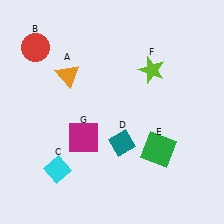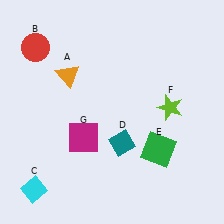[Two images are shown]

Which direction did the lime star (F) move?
The lime star (F) moved down.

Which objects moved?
The objects that moved are: the cyan diamond (C), the lime star (F).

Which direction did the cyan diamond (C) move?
The cyan diamond (C) moved left.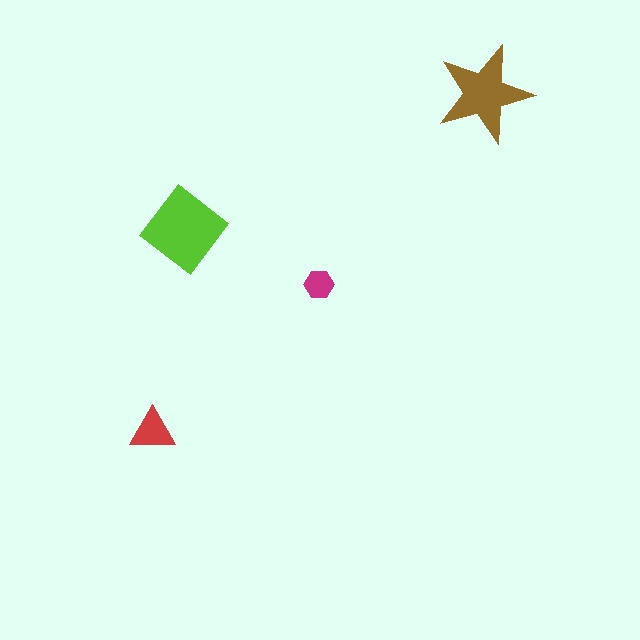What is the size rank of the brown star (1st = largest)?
2nd.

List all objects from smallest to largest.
The magenta hexagon, the red triangle, the brown star, the lime diamond.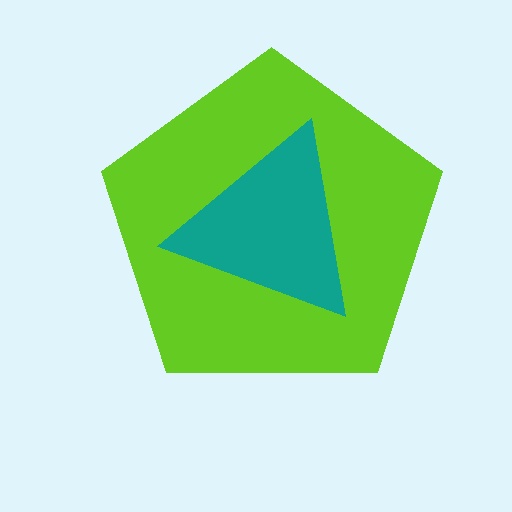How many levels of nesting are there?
2.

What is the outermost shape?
The lime pentagon.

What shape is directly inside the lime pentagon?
The teal triangle.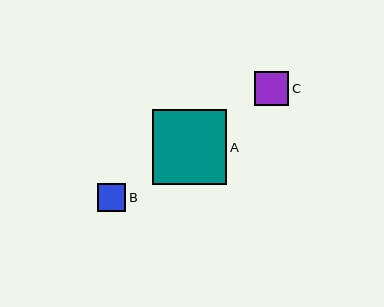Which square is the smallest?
Square B is the smallest with a size of approximately 28 pixels.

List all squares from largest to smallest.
From largest to smallest: A, C, B.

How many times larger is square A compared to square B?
Square A is approximately 2.7 times the size of square B.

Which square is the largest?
Square A is the largest with a size of approximately 75 pixels.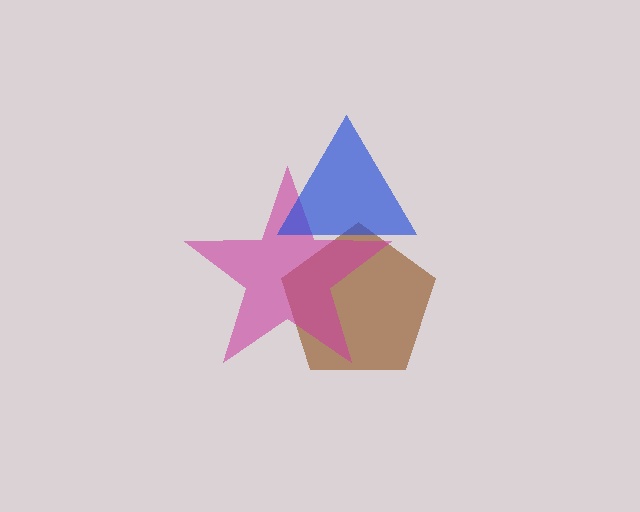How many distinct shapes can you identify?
There are 3 distinct shapes: a brown pentagon, a magenta star, a blue triangle.